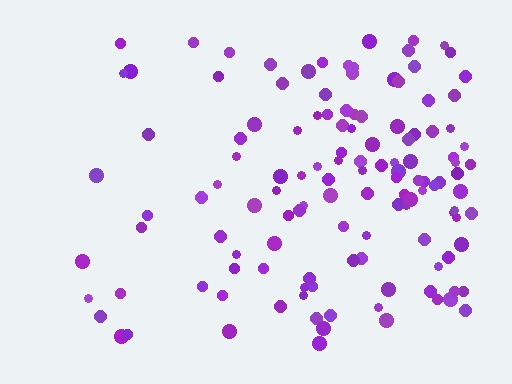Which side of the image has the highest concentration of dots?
The right.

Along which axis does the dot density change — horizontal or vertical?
Horizontal.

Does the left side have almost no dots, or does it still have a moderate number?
Still a moderate number, just noticeably fewer than the right.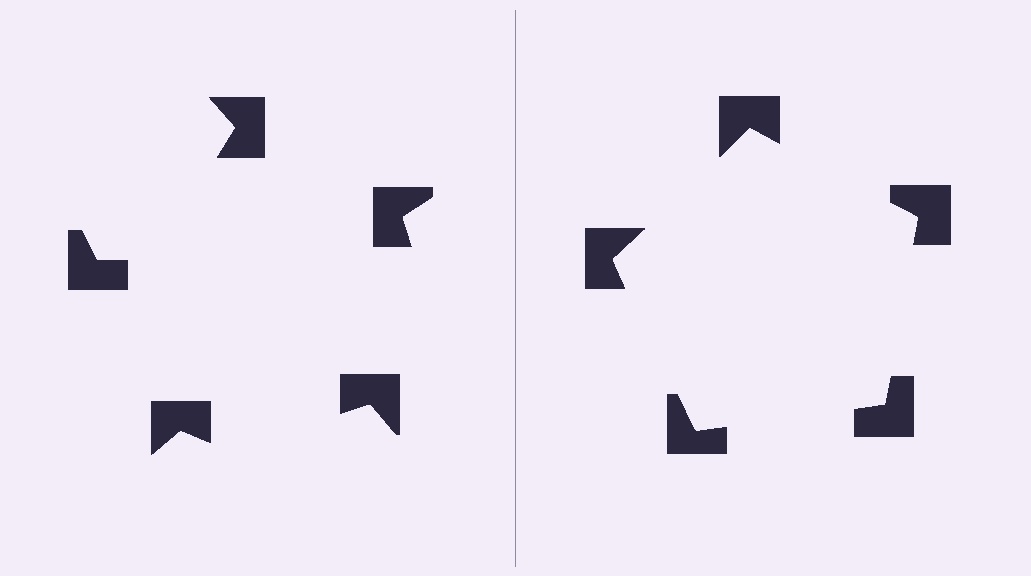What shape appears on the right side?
An illusory pentagon.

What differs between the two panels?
The notched squares are positioned identically on both sides; only the wedge orientations differ. On the right they align to a pentagon; on the left they are misaligned.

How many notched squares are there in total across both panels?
10 — 5 on each side.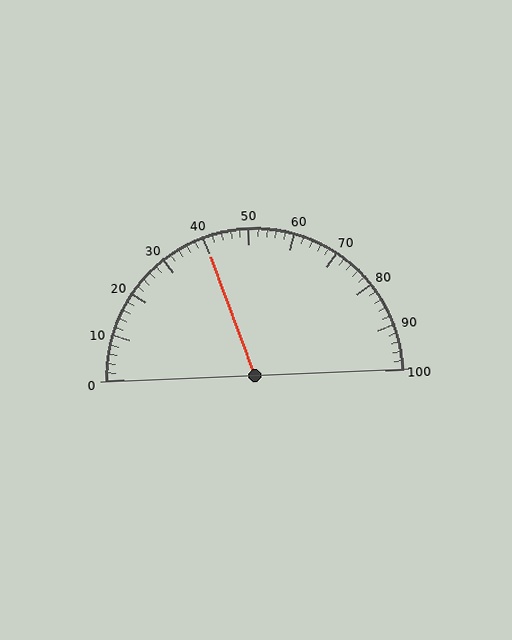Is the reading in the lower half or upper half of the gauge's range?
The reading is in the lower half of the range (0 to 100).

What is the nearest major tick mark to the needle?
The nearest major tick mark is 40.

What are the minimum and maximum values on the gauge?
The gauge ranges from 0 to 100.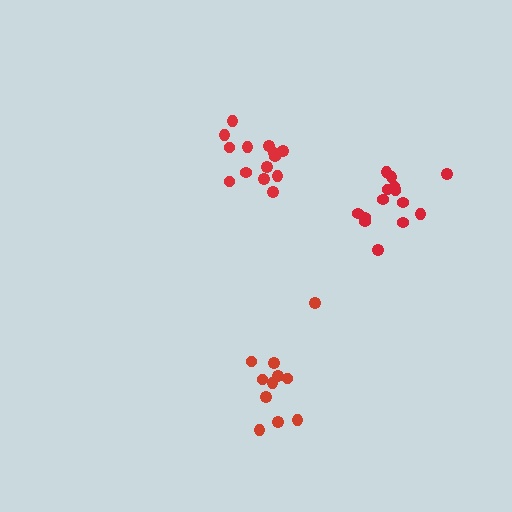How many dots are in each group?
Group 1: 15 dots, Group 2: 11 dots, Group 3: 14 dots (40 total).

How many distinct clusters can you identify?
There are 3 distinct clusters.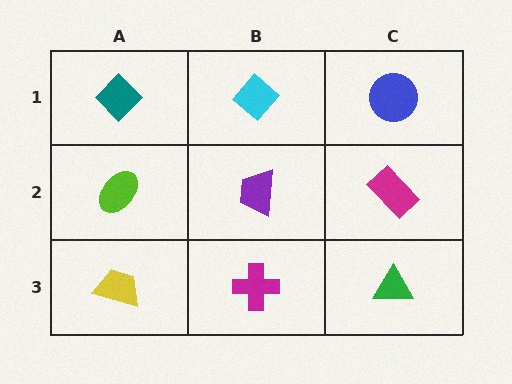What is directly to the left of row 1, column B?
A teal diamond.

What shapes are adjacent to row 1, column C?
A magenta rectangle (row 2, column C), a cyan diamond (row 1, column B).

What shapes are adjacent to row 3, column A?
A lime ellipse (row 2, column A), a magenta cross (row 3, column B).